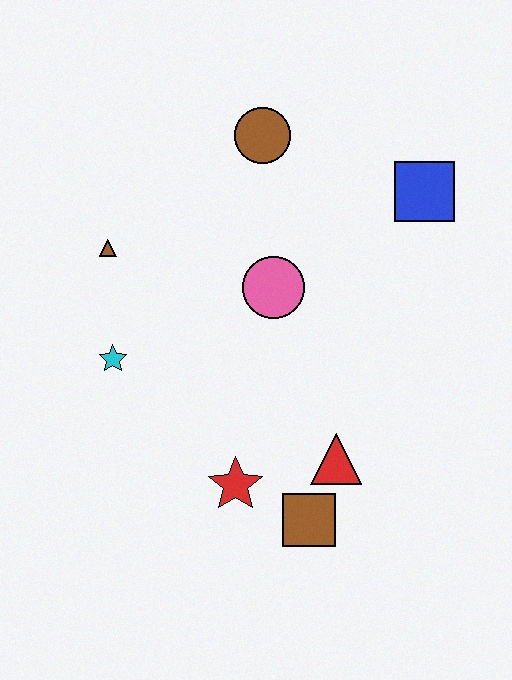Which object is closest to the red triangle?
The brown square is closest to the red triangle.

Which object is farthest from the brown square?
The brown circle is farthest from the brown square.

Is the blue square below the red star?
No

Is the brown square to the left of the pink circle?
No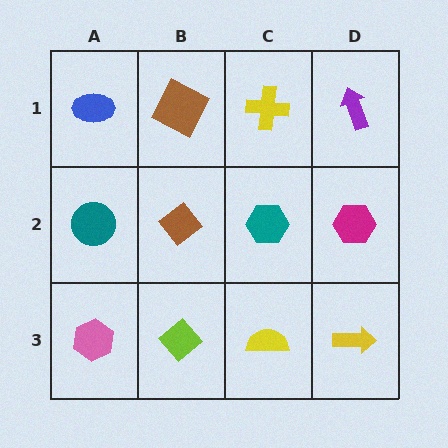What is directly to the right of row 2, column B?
A teal hexagon.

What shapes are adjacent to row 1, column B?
A brown diamond (row 2, column B), a blue ellipse (row 1, column A), a yellow cross (row 1, column C).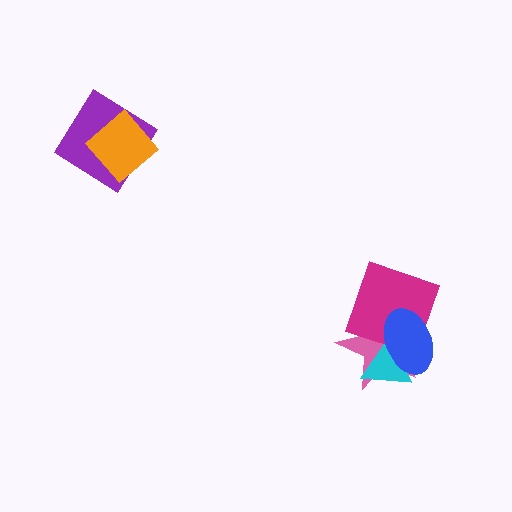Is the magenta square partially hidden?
Yes, it is partially covered by another shape.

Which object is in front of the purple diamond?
The orange diamond is in front of the purple diamond.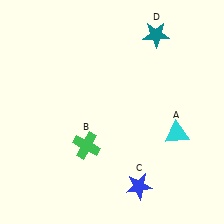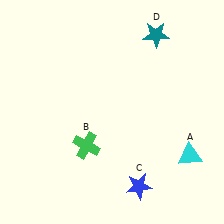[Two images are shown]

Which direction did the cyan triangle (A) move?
The cyan triangle (A) moved down.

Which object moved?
The cyan triangle (A) moved down.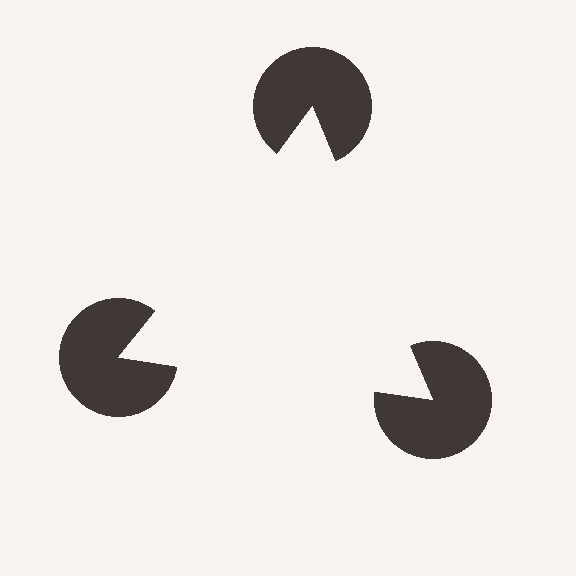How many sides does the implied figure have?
3 sides.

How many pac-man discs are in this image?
There are 3 — one at each vertex of the illusory triangle.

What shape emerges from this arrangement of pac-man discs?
An illusory triangle — its edges are inferred from the aligned wedge cuts in the pac-man discs, not physically drawn.